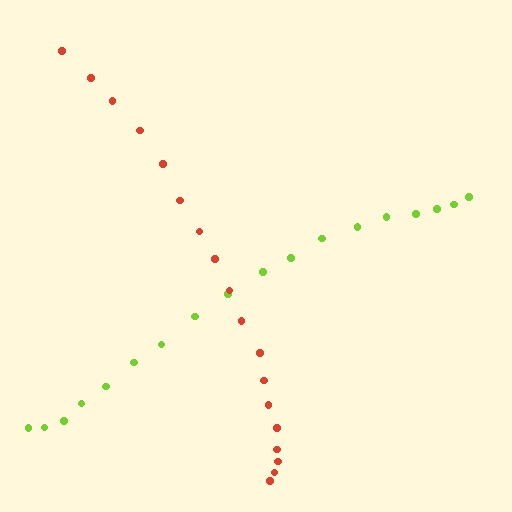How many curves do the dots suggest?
There are 2 distinct paths.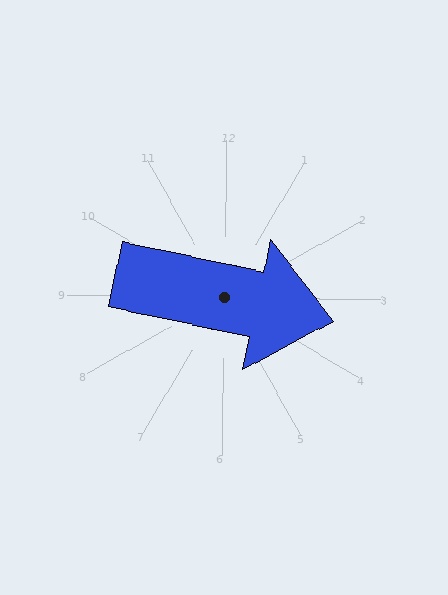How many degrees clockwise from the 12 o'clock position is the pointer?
Approximately 101 degrees.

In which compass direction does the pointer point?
East.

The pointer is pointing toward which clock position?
Roughly 3 o'clock.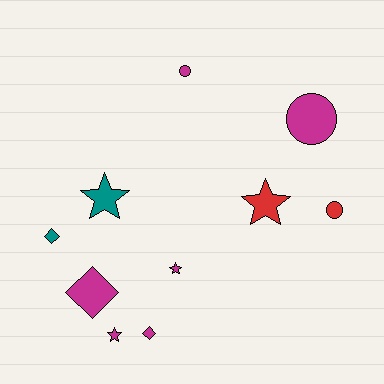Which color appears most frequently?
Magenta, with 6 objects.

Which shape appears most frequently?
Star, with 4 objects.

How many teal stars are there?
There is 1 teal star.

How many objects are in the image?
There are 10 objects.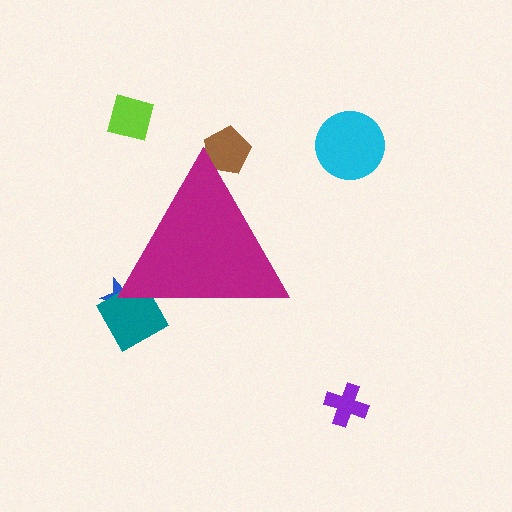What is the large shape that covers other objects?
A magenta triangle.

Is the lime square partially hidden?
No, the lime square is fully visible.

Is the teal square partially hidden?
Yes, the teal square is partially hidden behind the magenta triangle.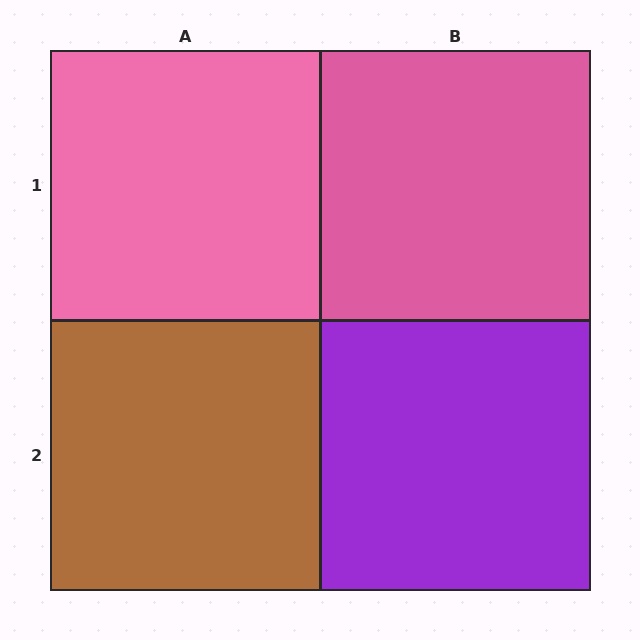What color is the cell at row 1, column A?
Pink.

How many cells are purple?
1 cell is purple.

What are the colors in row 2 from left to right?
Brown, purple.